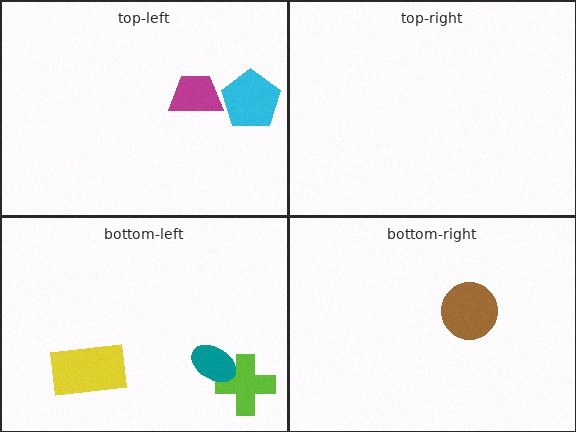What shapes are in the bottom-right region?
The brown circle.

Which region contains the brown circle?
The bottom-right region.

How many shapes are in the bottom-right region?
1.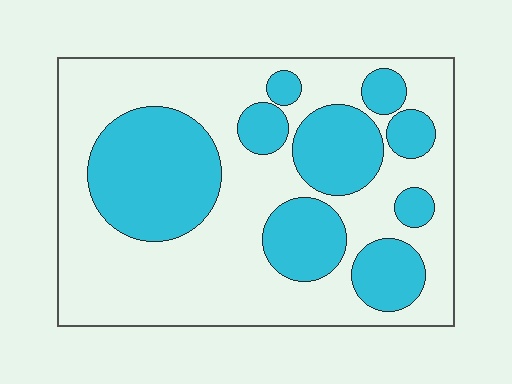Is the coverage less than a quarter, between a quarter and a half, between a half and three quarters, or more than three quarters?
Between a quarter and a half.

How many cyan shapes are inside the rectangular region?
9.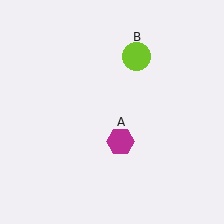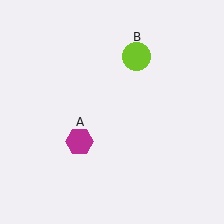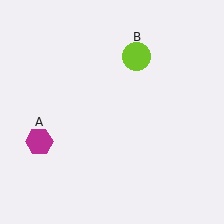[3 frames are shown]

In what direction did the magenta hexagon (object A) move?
The magenta hexagon (object A) moved left.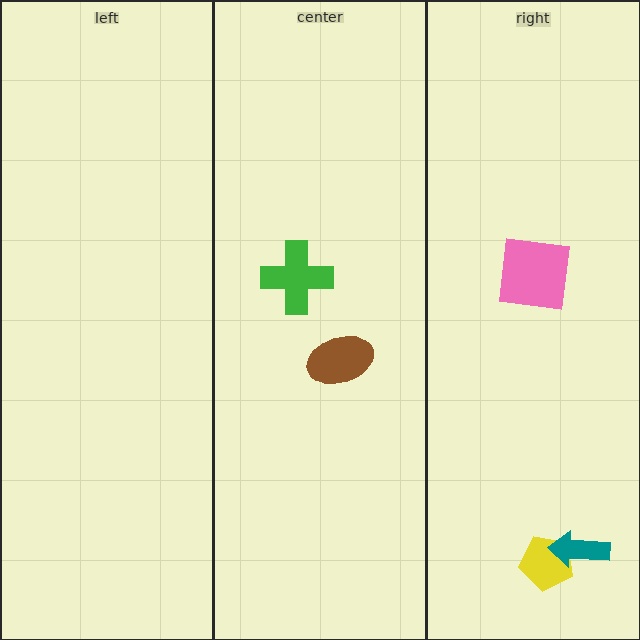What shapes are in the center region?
The green cross, the brown ellipse.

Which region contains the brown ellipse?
The center region.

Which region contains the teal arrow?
The right region.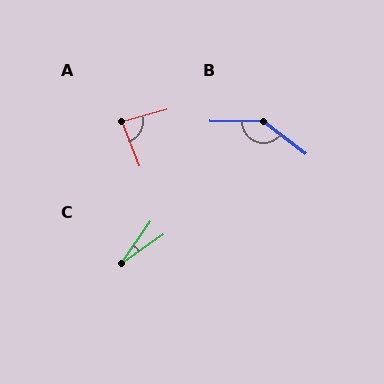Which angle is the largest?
B, at approximately 143 degrees.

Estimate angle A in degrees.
Approximately 85 degrees.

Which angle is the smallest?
C, at approximately 21 degrees.